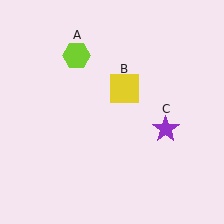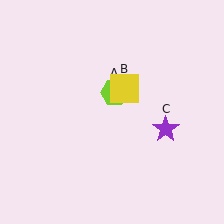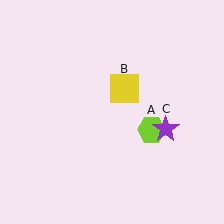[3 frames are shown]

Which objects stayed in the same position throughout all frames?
Yellow square (object B) and purple star (object C) remained stationary.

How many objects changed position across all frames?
1 object changed position: lime hexagon (object A).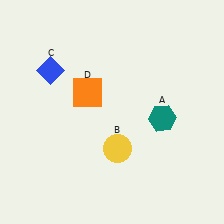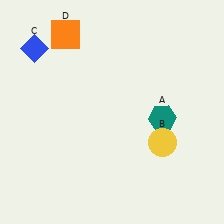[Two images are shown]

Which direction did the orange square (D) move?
The orange square (D) moved up.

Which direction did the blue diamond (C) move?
The blue diamond (C) moved up.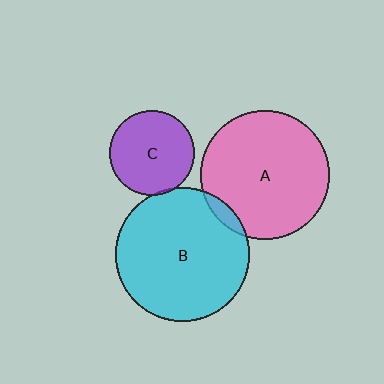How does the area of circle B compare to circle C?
Approximately 2.5 times.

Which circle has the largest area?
Circle B (cyan).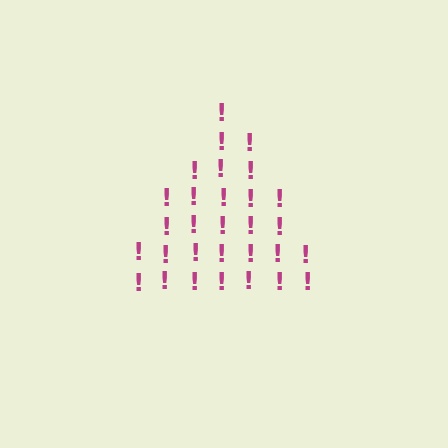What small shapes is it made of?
It is made of small exclamation marks.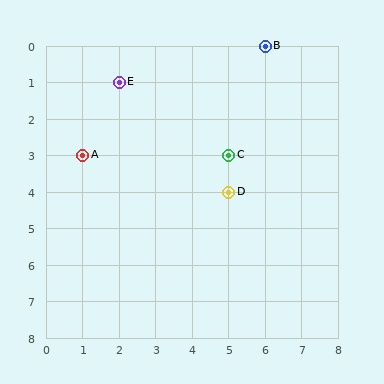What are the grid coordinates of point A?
Point A is at grid coordinates (1, 3).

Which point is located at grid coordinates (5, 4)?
Point D is at (5, 4).